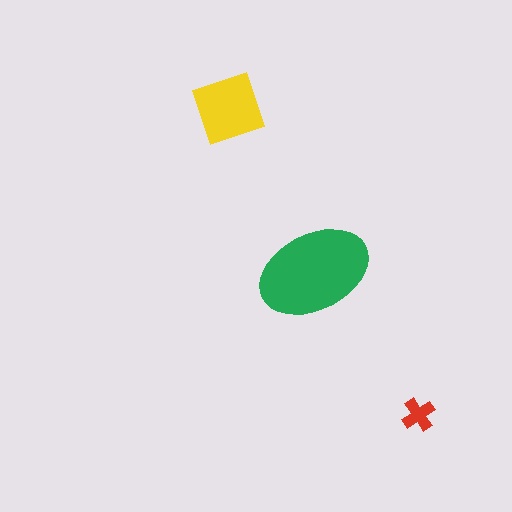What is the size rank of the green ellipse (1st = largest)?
1st.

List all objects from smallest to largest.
The red cross, the yellow diamond, the green ellipse.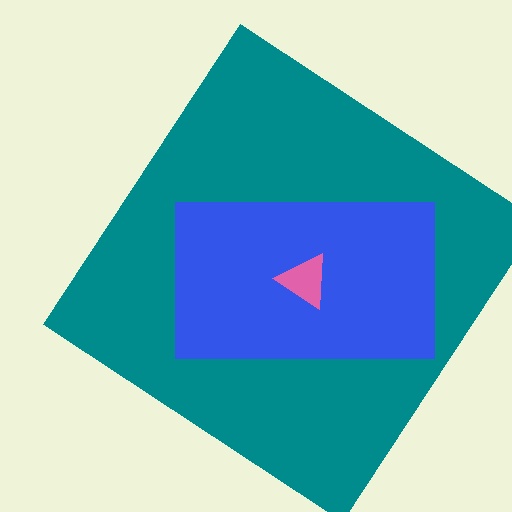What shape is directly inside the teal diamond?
The blue rectangle.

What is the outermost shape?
The teal diamond.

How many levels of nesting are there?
3.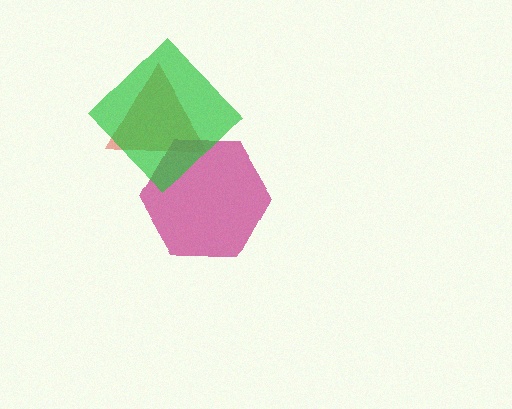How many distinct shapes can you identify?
There are 3 distinct shapes: a red triangle, a magenta hexagon, a green diamond.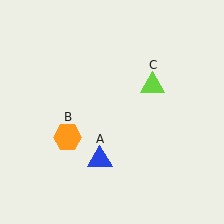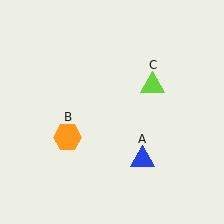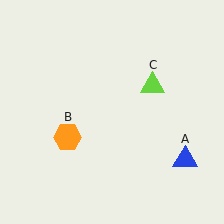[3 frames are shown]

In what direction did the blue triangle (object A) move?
The blue triangle (object A) moved right.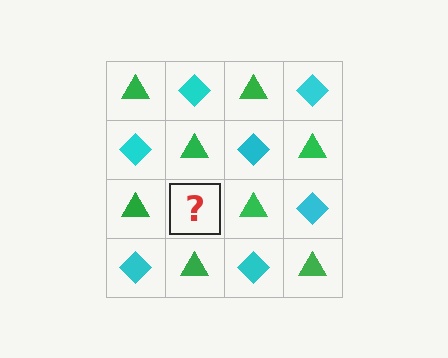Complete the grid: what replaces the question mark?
The question mark should be replaced with a cyan diamond.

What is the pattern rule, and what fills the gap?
The rule is that it alternates green triangle and cyan diamond in a checkerboard pattern. The gap should be filled with a cyan diamond.